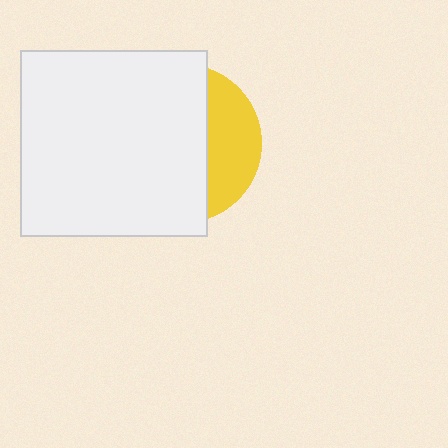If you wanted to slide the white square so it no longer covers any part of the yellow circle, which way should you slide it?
Slide it left — that is the most direct way to separate the two shapes.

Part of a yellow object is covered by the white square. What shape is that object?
It is a circle.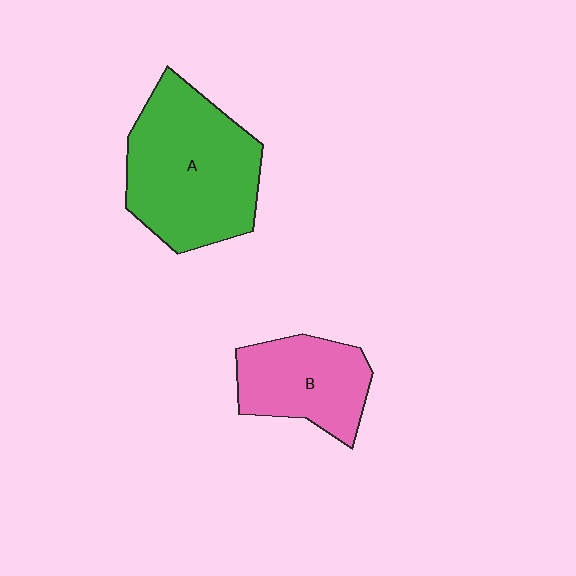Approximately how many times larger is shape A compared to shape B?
Approximately 1.7 times.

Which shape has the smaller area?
Shape B (pink).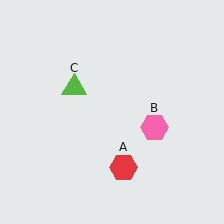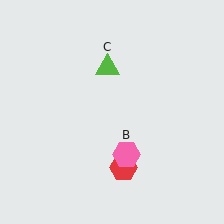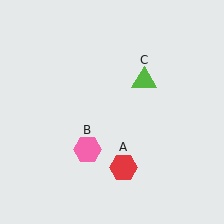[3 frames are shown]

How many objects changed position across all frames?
2 objects changed position: pink hexagon (object B), lime triangle (object C).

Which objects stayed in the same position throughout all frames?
Red hexagon (object A) remained stationary.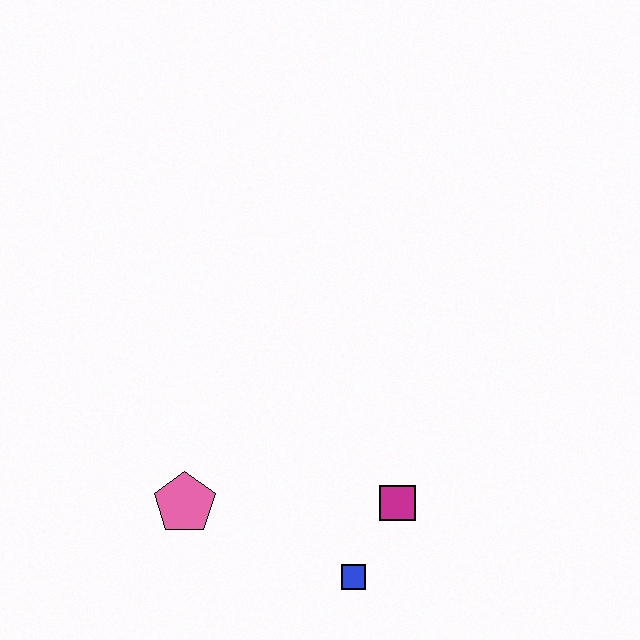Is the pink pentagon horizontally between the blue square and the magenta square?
No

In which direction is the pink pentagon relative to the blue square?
The pink pentagon is to the left of the blue square.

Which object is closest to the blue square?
The magenta square is closest to the blue square.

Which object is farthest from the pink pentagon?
The magenta square is farthest from the pink pentagon.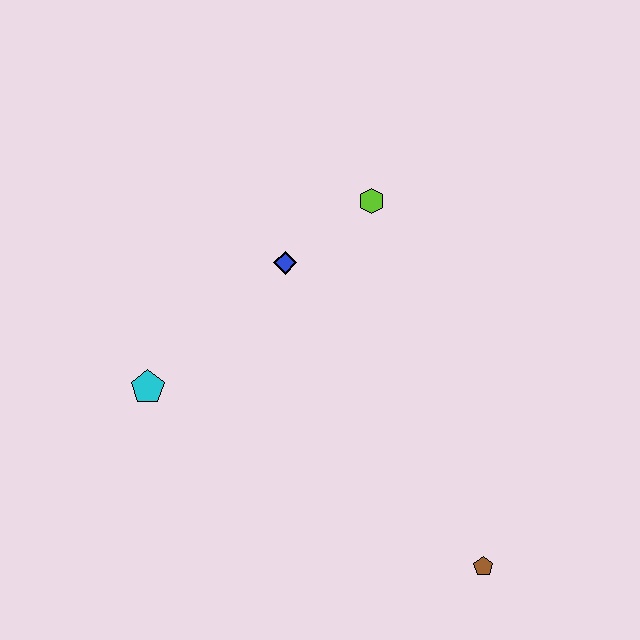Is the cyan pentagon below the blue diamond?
Yes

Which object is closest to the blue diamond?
The lime hexagon is closest to the blue diamond.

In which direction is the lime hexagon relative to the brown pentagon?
The lime hexagon is above the brown pentagon.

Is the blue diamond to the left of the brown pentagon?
Yes